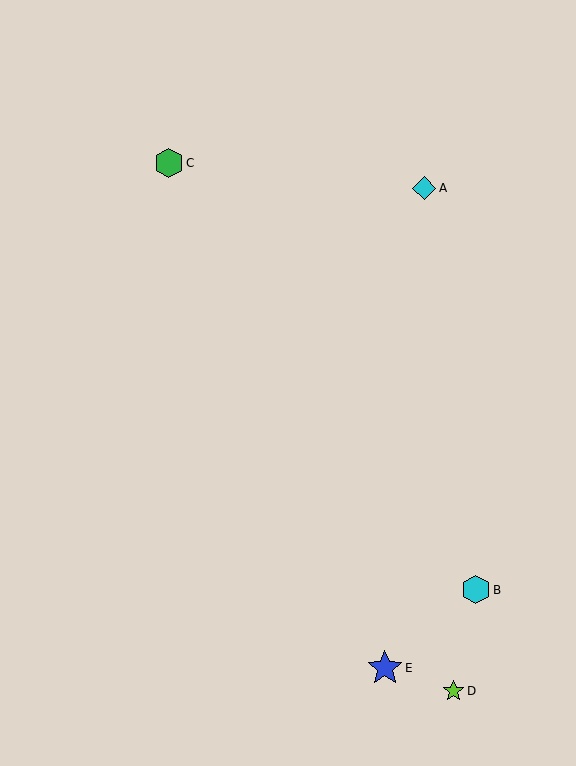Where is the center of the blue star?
The center of the blue star is at (385, 668).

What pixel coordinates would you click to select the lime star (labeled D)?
Click at (454, 691) to select the lime star D.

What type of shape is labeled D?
Shape D is a lime star.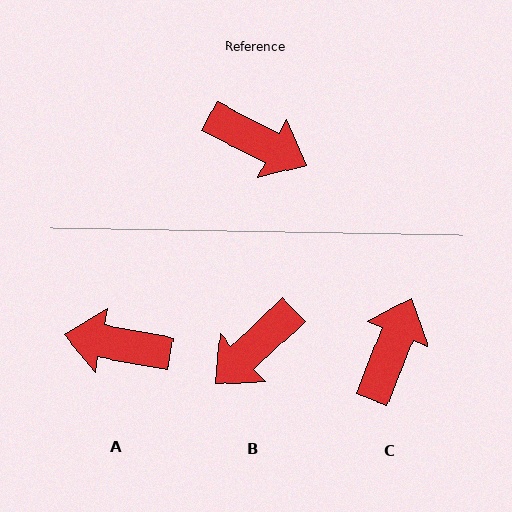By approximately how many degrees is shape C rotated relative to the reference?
Approximately 95 degrees counter-clockwise.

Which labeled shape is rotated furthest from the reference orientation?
A, about 164 degrees away.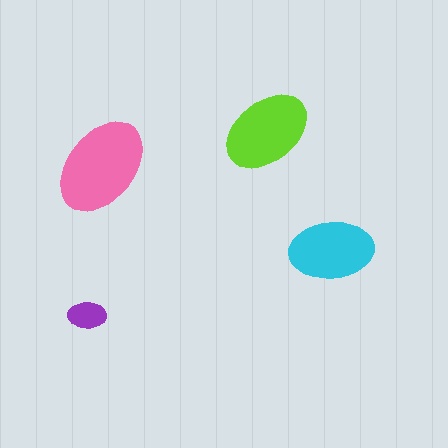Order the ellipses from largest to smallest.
the pink one, the lime one, the cyan one, the purple one.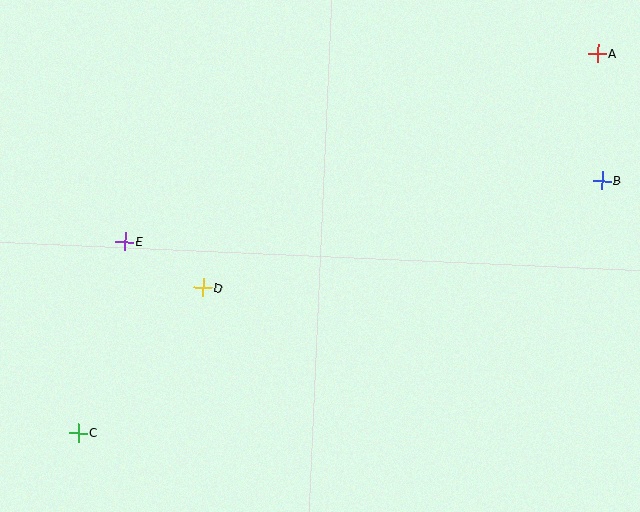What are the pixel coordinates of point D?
Point D is at (203, 287).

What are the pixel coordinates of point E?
Point E is at (125, 242).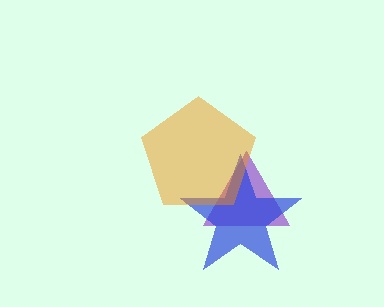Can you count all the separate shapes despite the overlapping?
Yes, there are 3 separate shapes.